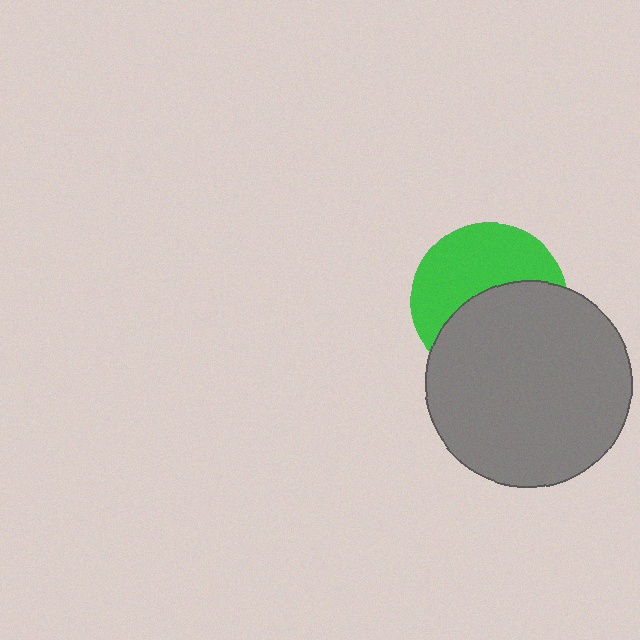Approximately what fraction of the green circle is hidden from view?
Roughly 51% of the green circle is hidden behind the gray circle.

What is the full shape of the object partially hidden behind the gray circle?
The partially hidden object is a green circle.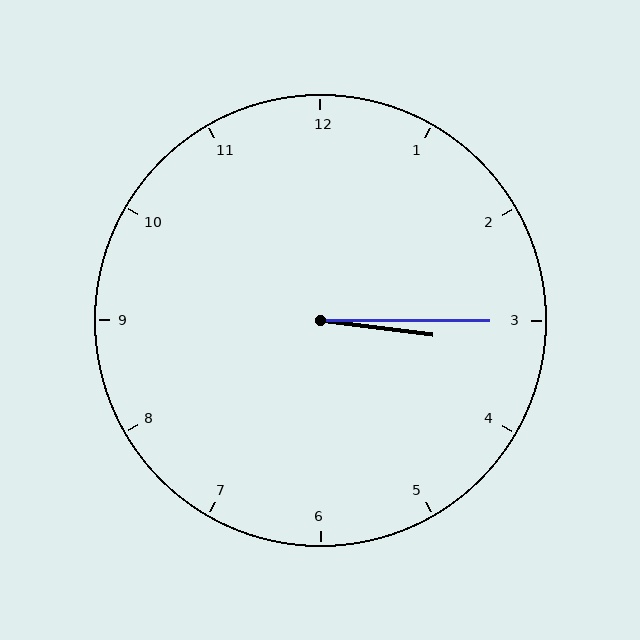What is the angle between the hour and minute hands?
Approximately 8 degrees.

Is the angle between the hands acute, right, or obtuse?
It is acute.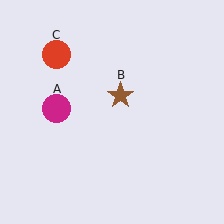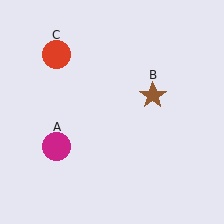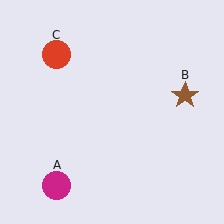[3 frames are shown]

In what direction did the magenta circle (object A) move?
The magenta circle (object A) moved down.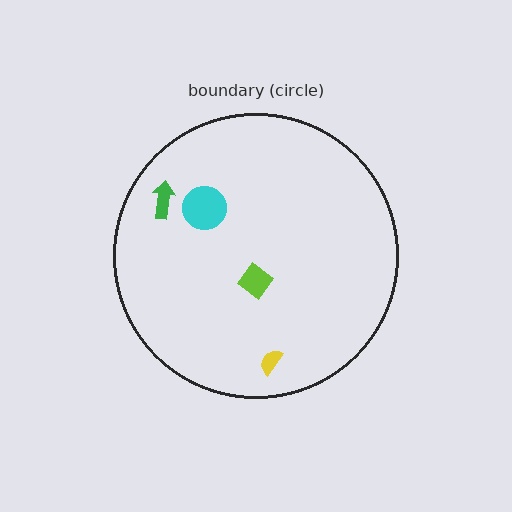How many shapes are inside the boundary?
4 inside, 0 outside.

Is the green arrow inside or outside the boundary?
Inside.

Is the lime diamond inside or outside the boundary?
Inside.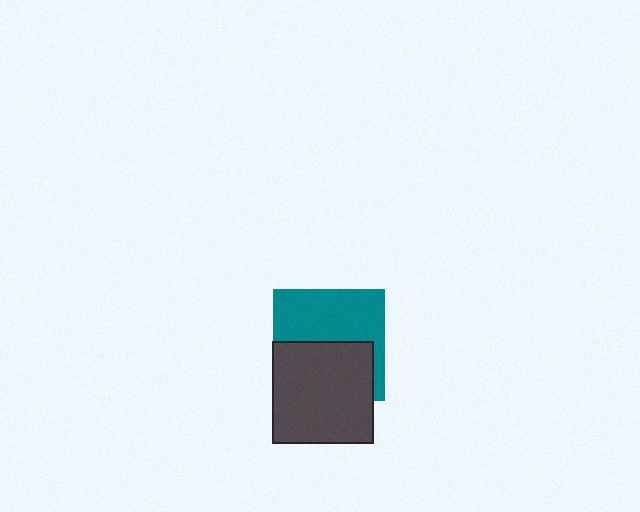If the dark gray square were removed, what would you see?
You would see the complete teal square.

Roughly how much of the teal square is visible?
About half of it is visible (roughly 52%).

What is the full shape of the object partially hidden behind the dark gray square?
The partially hidden object is a teal square.